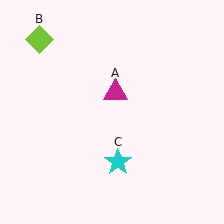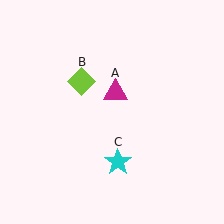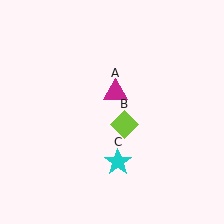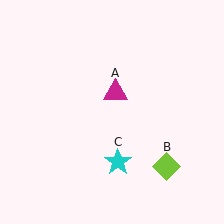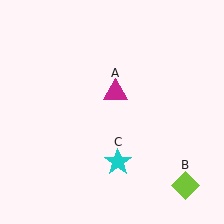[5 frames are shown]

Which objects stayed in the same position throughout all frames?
Magenta triangle (object A) and cyan star (object C) remained stationary.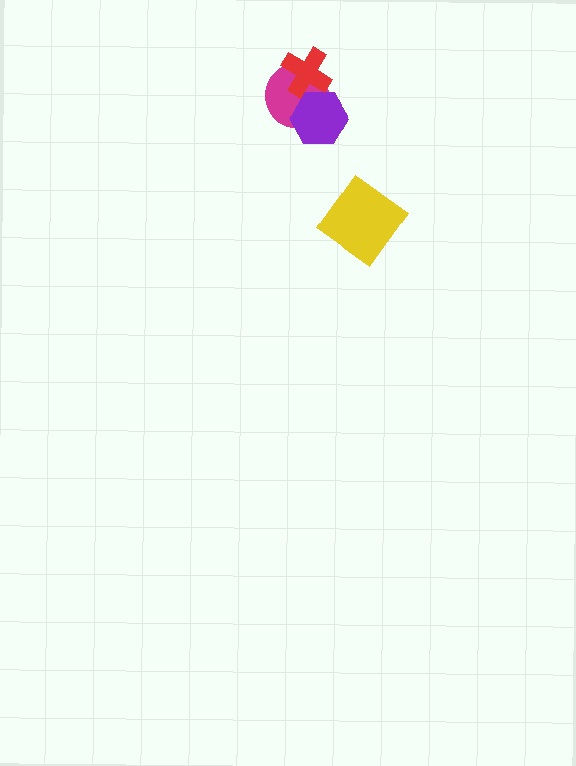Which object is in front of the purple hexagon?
The red cross is in front of the purple hexagon.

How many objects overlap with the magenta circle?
2 objects overlap with the magenta circle.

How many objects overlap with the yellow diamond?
0 objects overlap with the yellow diamond.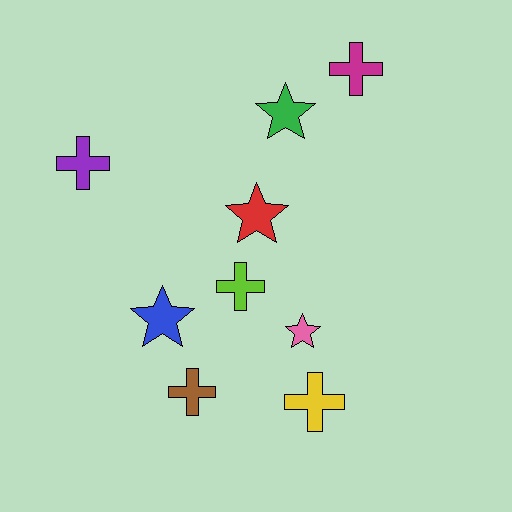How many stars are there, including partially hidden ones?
There are 4 stars.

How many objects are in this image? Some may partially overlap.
There are 9 objects.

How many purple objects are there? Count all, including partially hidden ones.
There is 1 purple object.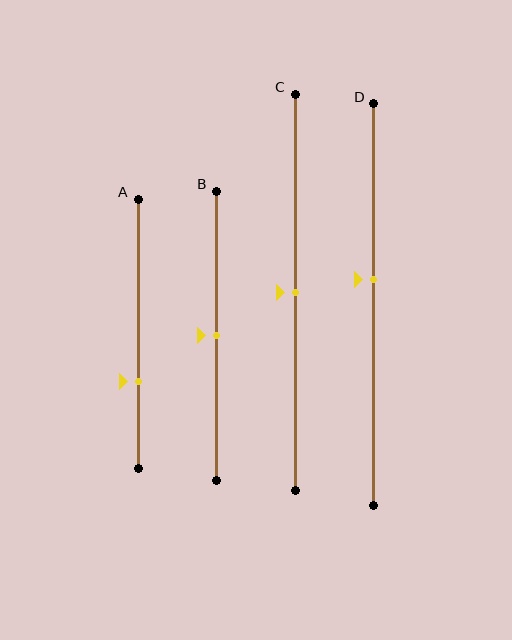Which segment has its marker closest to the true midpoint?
Segment B has its marker closest to the true midpoint.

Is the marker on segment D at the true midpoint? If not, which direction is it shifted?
No, the marker on segment D is shifted upward by about 6% of the segment length.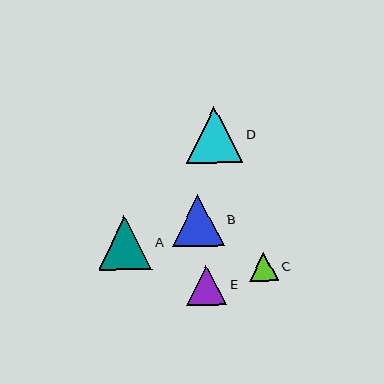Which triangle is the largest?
Triangle D is the largest with a size of approximately 57 pixels.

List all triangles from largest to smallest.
From largest to smallest: D, A, B, E, C.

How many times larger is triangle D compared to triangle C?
Triangle D is approximately 2.0 times the size of triangle C.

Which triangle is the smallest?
Triangle C is the smallest with a size of approximately 29 pixels.